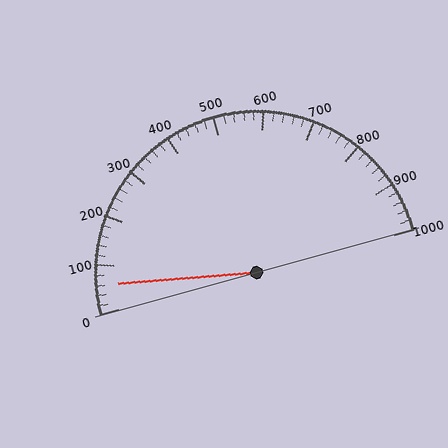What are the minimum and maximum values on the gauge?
The gauge ranges from 0 to 1000.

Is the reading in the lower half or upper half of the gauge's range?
The reading is in the lower half of the range (0 to 1000).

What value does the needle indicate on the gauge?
The needle indicates approximately 60.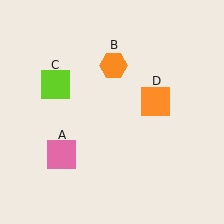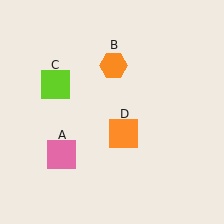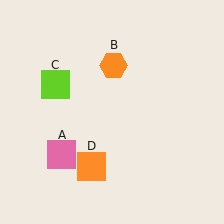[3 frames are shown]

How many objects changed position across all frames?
1 object changed position: orange square (object D).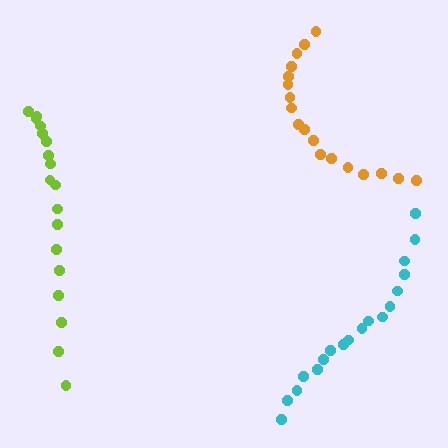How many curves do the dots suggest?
There are 3 distinct paths.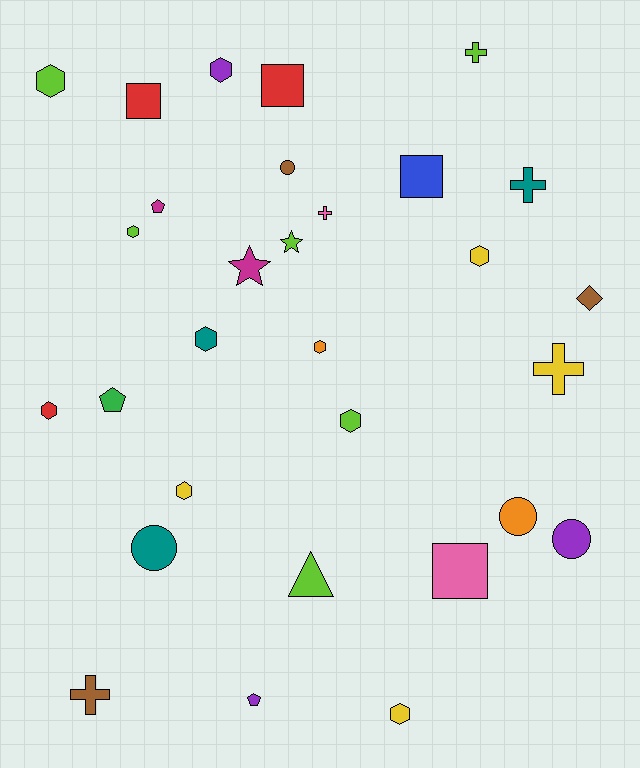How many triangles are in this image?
There is 1 triangle.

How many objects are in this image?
There are 30 objects.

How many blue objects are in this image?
There is 1 blue object.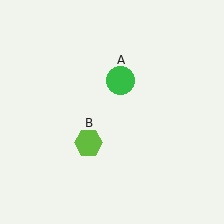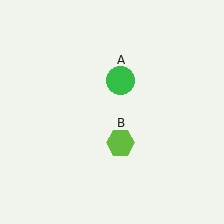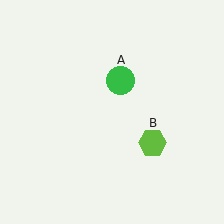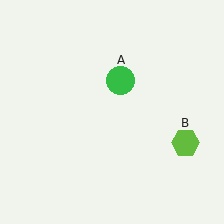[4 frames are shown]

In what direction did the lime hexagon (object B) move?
The lime hexagon (object B) moved right.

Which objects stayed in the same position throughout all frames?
Green circle (object A) remained stationary.